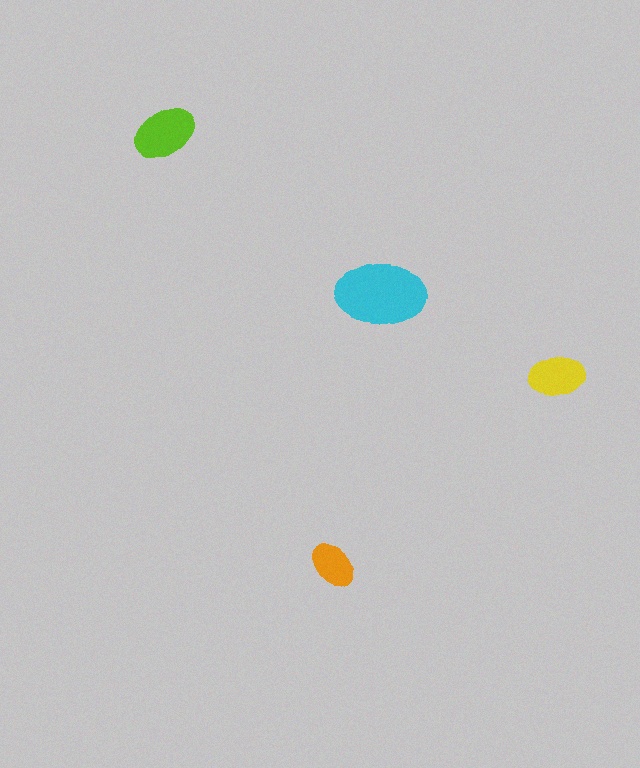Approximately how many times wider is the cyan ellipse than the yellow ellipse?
About 1.5 times wider.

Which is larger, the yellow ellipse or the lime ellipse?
The lime one.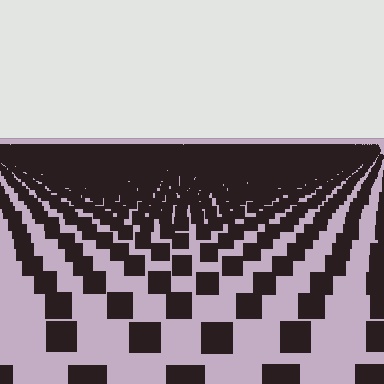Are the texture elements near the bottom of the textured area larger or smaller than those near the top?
Larger. Near the bottom, elements are closer to the viewer and appear at a bigger on-screen size.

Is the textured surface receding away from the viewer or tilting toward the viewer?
The surface is receding away from the viewer. Texture elements get smaller and denser toward the top.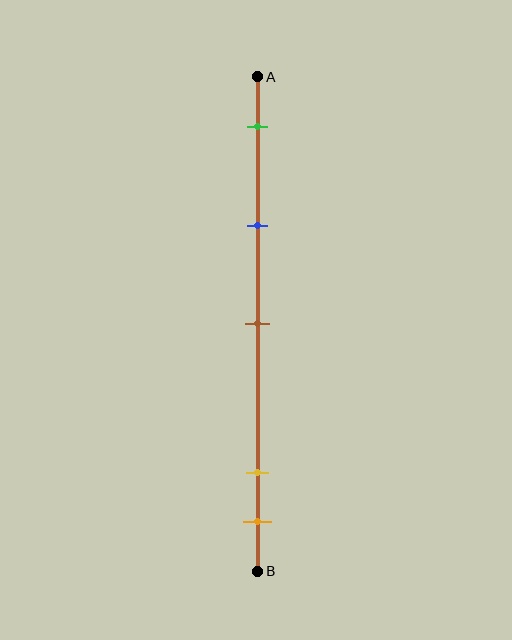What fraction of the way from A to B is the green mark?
The green mark is approximately 10% (0.1) of the way from A to B.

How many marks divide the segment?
There are 5 marks dividing the segment.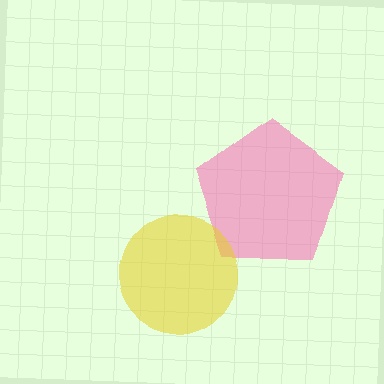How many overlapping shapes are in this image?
There are 2 overlapping shapes in the image.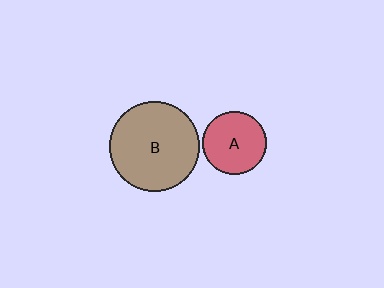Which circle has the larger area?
Circle B (brown).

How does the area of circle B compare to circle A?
Approximately 2.0 times.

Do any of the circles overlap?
No, none of the circles overlap.